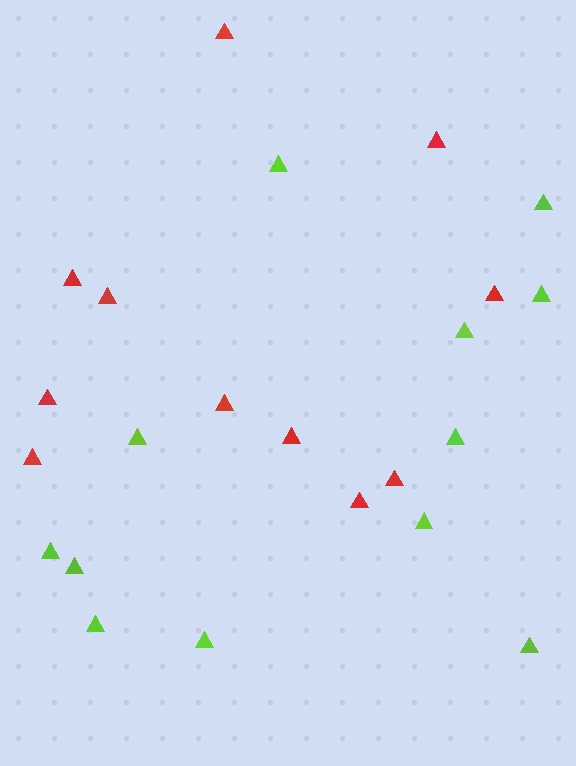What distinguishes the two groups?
There are 2 groups: one group of red triangles (11) and one group of lime triangles (12).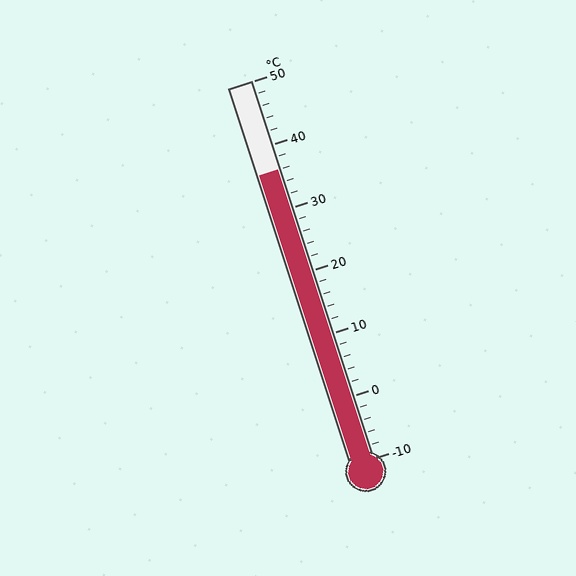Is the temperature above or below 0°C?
The temperature is above 0°C.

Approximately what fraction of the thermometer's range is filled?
The thermometer is filled to approximately 75% of its range.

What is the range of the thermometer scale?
The thermometer scale ranges from -10°C to 50°C.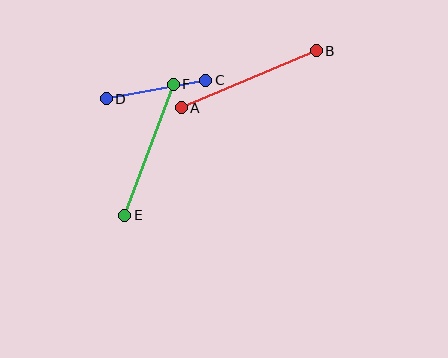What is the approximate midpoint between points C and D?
The midpoint is at approximately (156, 90) pixels.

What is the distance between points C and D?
The distance is approximately 101 pixels.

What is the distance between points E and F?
The distance is approximately 139 pixels.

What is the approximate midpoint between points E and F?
The midpoint is at approximately (149, 150) pixels.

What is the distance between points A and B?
The distance is approximately 146 pixels.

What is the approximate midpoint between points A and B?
The midpoint is at approximately (249, 79) pixels.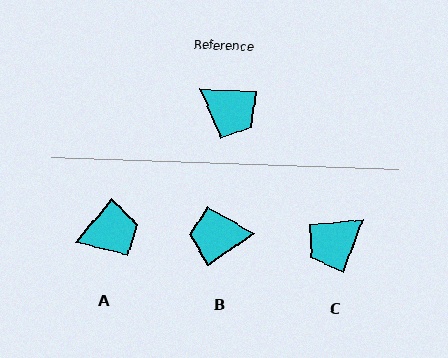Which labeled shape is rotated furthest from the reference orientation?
B, about 142 degrees away.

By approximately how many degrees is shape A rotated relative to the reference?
Approximately 53 degrees counter-clockwise.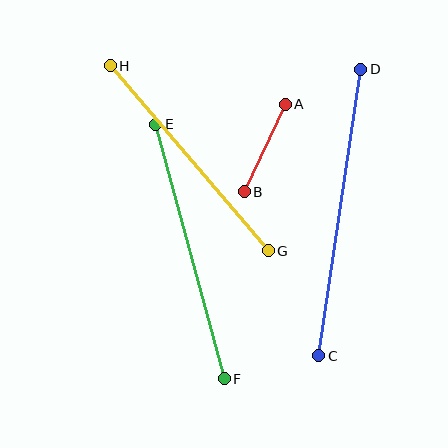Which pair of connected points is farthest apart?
Points C and D are farthest apart.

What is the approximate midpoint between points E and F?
The midpoint is at approximately (190, 252) pixels.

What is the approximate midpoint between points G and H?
The midpoint is at approximately (189, 158) pixels.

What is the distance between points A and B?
The distance is approximately 96 pixels.